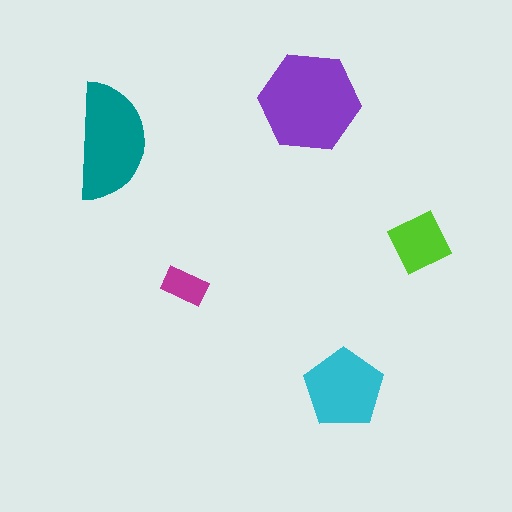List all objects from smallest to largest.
The magenta rectangle, the lime diamond, the cyan pentagon, the teal semicircle, the purple hexagon.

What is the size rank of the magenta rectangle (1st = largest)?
5th.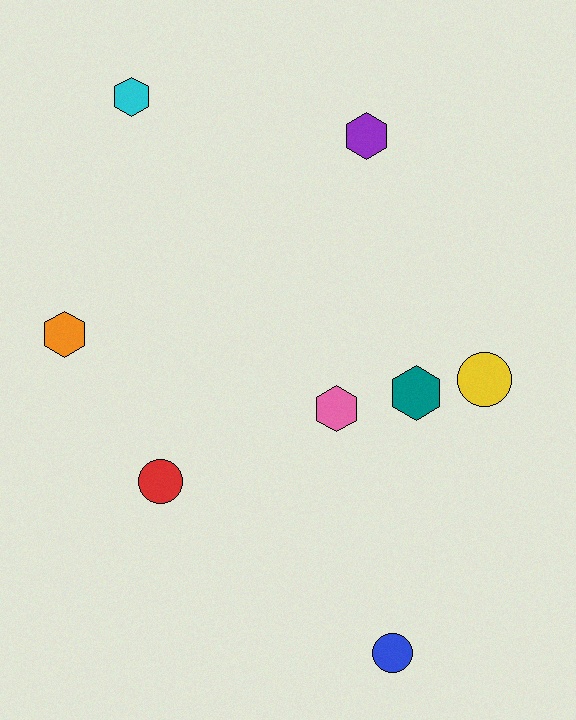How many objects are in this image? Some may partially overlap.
There are 8 objects.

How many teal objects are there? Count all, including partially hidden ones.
There is 1 teal object.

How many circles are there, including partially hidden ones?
There are 3 circles.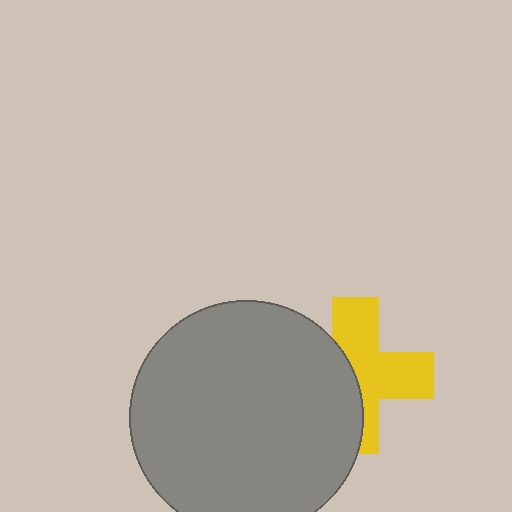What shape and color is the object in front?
The object in front is a gray circle.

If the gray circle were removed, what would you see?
You would see the complete yellow cross.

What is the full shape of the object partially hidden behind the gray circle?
The partially hidden object is a yellow cross.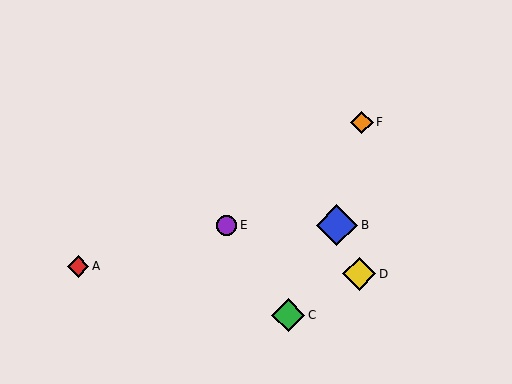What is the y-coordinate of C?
Object C is at y≈315.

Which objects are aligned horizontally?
Objects B, E are aligned horizontally.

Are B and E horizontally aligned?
Yes, both are at y≈225.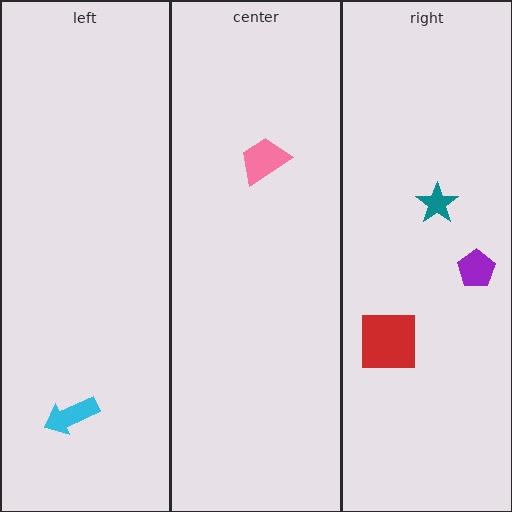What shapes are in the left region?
The cyan arrow.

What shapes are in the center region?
The pink trapezoid.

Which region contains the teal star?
The right region.